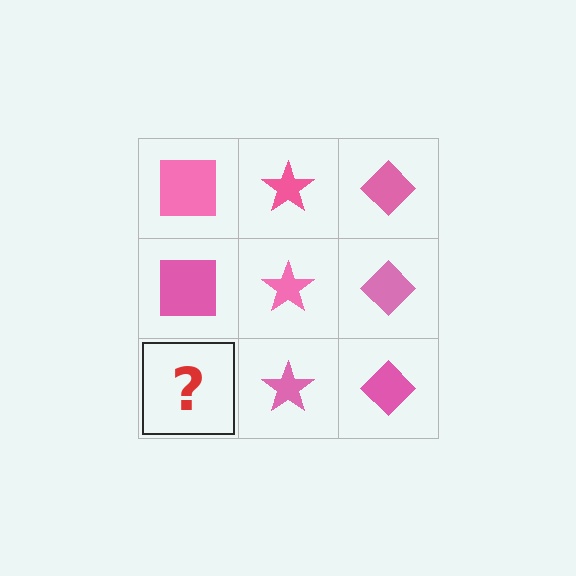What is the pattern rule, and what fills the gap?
The rule is that each column has a consistent shape. The gap should be filled with a pink square.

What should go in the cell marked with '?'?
The missing cell should contain a pink square.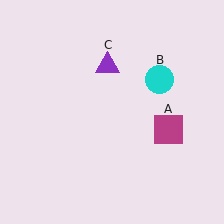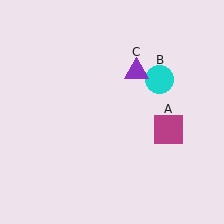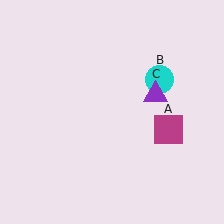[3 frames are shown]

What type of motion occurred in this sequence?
The purple triangle (object C) rotated clockwise around the center of the scene.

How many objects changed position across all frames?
1 object changed position: purple triangle (object C).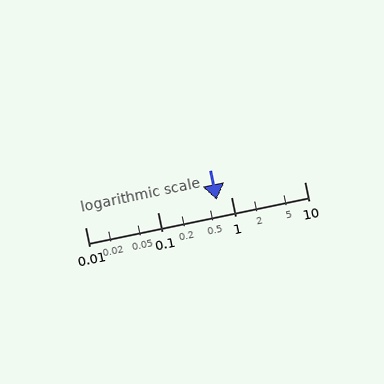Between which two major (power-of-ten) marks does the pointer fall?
The pointer is between 0.1 and 1.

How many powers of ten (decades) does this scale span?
The scale spans 3 decades, from 0.01 to 10.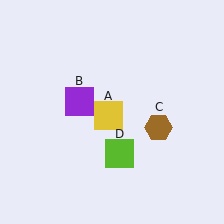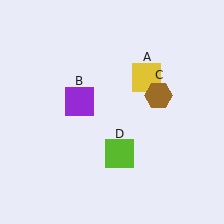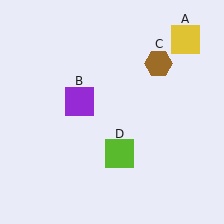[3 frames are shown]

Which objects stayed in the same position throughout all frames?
Purple square (object B) and lime square (object D) remained stationary.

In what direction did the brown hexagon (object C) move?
The brown hexagon (object C) moved up.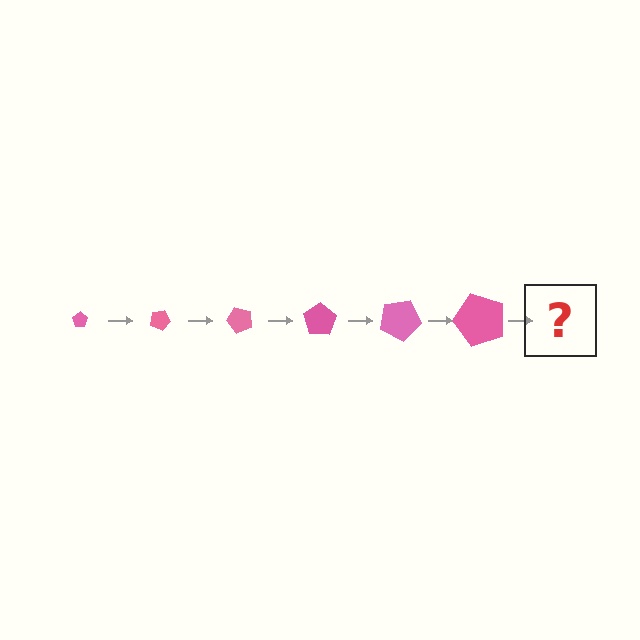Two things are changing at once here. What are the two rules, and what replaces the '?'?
The two rules are that the pentagon grows larger each step and it rotates 25 degrees each step. The '?' should be a pentagon, larger than the previous one and rotated 150 degrees from the start.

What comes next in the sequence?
The next element should be a pentagon, larger than the previous one and rotated 150 degrees from the start.